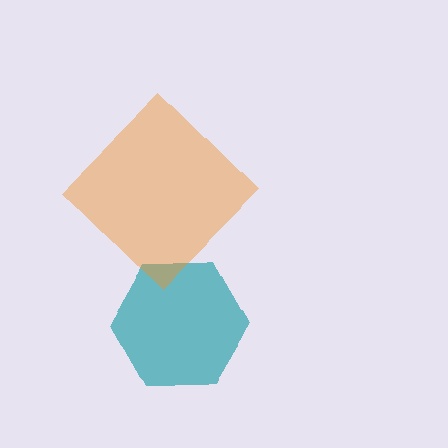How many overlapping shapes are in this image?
There are 2 overlapping shapes in the image.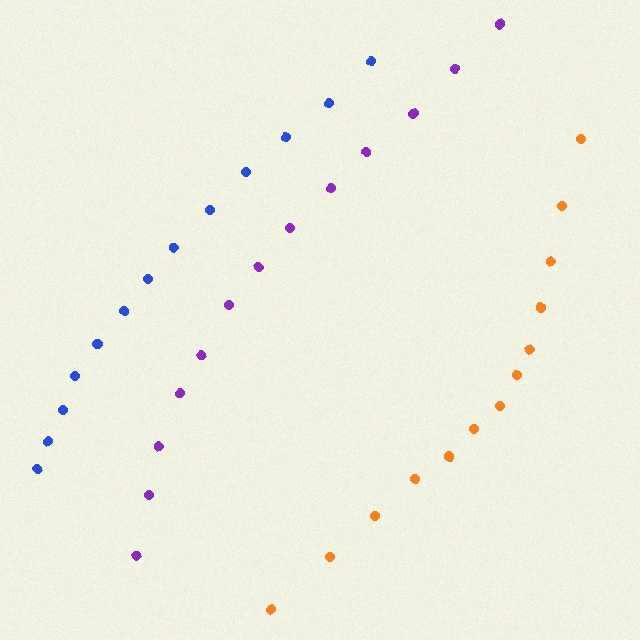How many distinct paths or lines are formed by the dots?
There are 3 distinct paths.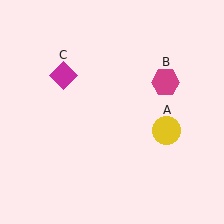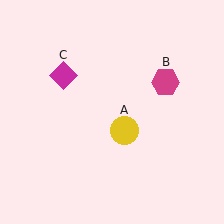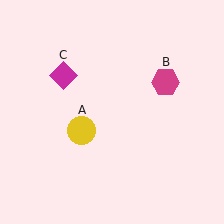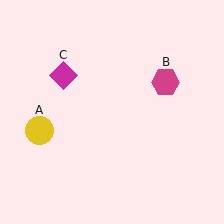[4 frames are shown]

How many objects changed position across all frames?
1 object changed position: yellow circle (object A).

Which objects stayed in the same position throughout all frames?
Magenta hexagon (object B) and magenta diamond (object C) remained stationary.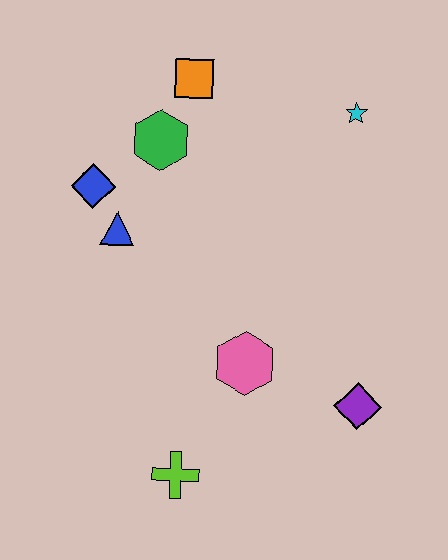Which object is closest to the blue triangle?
The blue diamond is closest to the blue triangle.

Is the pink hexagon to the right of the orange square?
Yes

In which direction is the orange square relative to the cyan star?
The orange square is to the left of the cyan star.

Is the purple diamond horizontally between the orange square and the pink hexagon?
No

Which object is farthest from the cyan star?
The lime cross is farthest from the cyan star.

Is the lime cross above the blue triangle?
No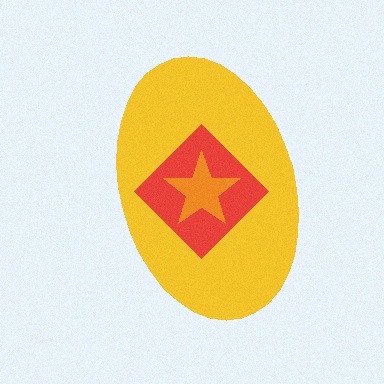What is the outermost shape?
The yellow ellipse.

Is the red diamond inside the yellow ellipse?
Yes.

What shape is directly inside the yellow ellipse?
The red diamond.